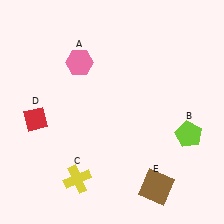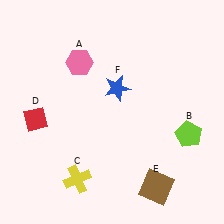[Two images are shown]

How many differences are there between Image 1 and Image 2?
There is 1 difference between the two images.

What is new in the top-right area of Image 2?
A blue star (F) was added in the top-right area of Image 2.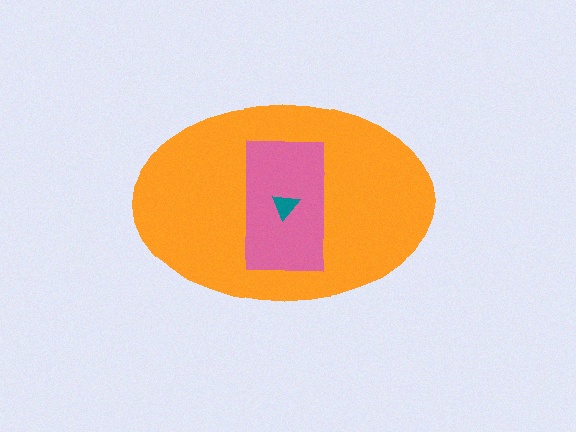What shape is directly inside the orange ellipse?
The pink rectangle.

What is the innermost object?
The teal triangle.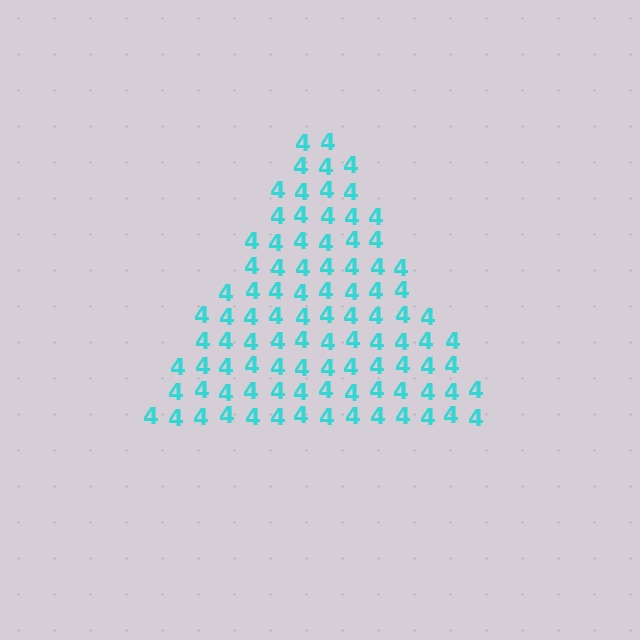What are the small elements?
The small elements are digit 4's.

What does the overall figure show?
The overall figure shows a triangle.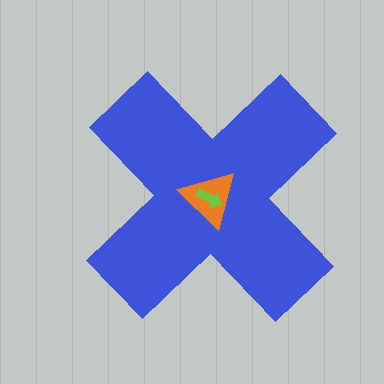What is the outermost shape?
The blue cross.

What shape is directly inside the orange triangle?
The lime arrow.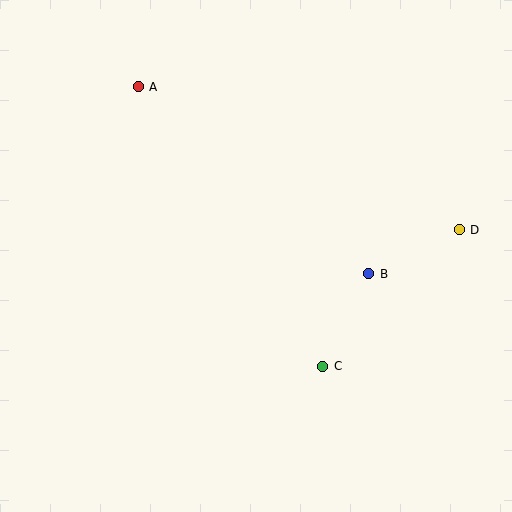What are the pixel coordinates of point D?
Point D is at (459, 230).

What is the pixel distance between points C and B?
The distance between C and B is 103 pixels.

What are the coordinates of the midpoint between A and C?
The midpoint between A and C is at (231, 226).